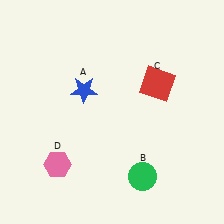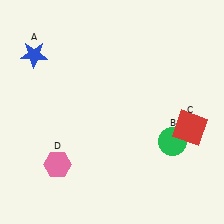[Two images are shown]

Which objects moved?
The objects that moved are: the blue star (A), the green circle (B), the red square (C).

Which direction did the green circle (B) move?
The green circle (B) moved up.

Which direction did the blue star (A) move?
The blue star (A) moved left.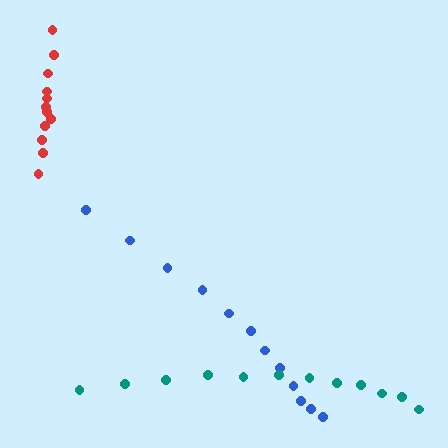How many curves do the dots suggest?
There are 3 distinct paths.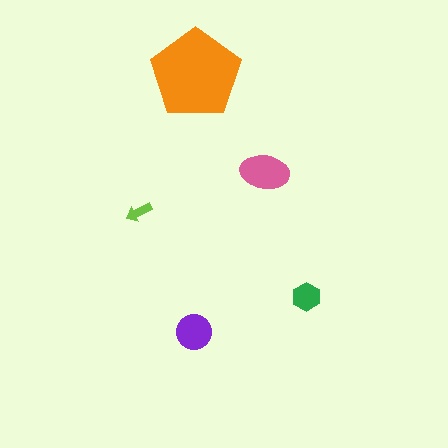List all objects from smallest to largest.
The lime arrow, the green hexagon, the purple circle, the pink ellipse, the orange pentagon.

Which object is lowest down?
The purple circle is bottommost.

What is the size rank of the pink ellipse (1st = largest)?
2nd.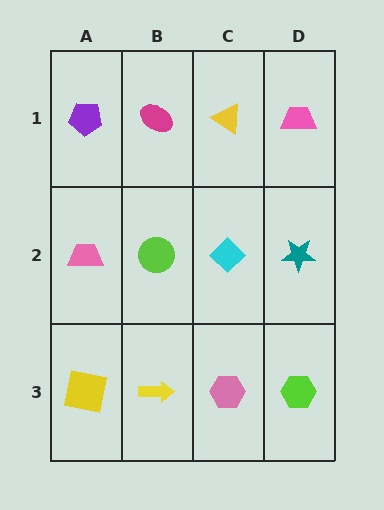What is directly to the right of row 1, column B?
A yellow triangle.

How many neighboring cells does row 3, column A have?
2.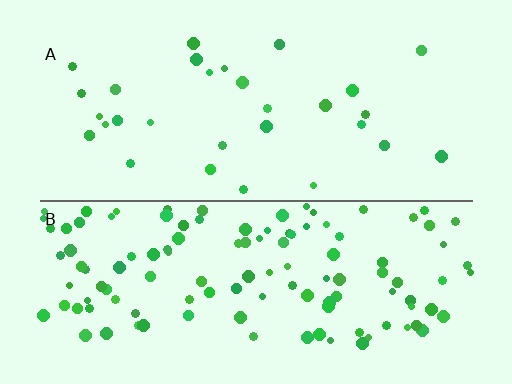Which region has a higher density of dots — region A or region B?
B (the bottom).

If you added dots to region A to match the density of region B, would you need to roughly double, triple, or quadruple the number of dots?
Approximately quadruple.